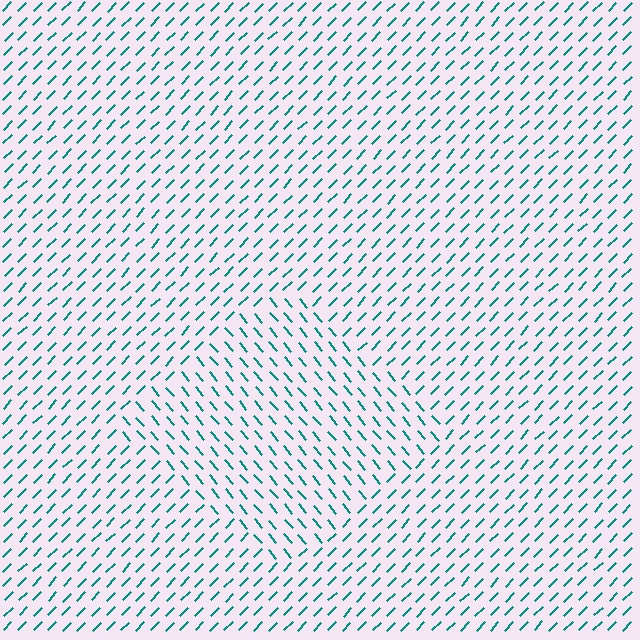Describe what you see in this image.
The image is filled with small teal line segments. A diamond region in the image has lines oriented differently from the surrounding lines, creating a visible texture boundary.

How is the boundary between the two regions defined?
The boundary is defined purely by a change in line orientation (approximately 85 degrees difference). All lines are the same color and thickness.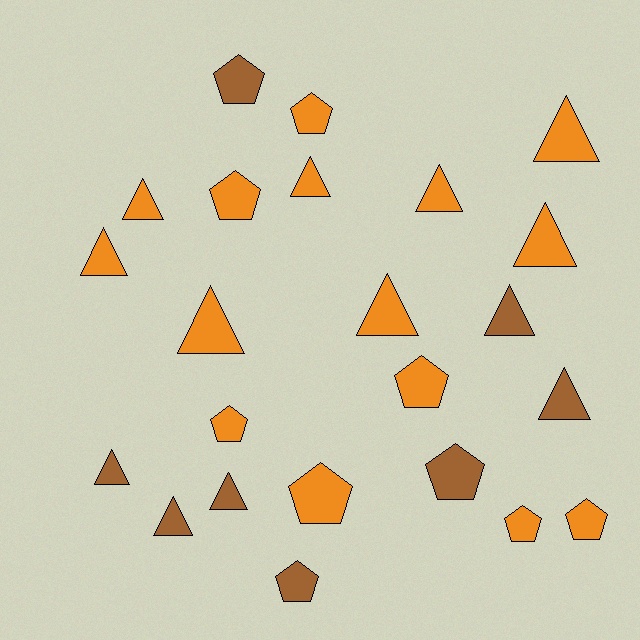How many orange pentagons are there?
There are 7 orange pentagons.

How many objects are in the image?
There are 23 objects.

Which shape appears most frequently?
Triangle, with 13 objects.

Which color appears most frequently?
Orange, with 15 objects.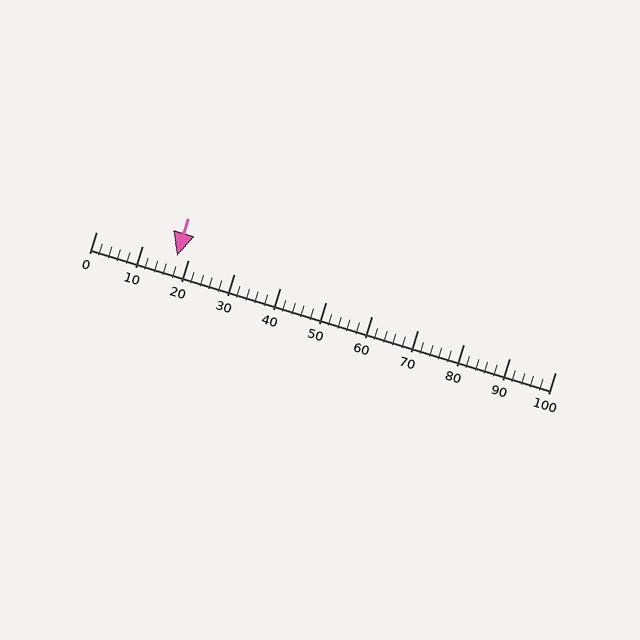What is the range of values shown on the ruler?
The ruler shows values from 0 to 100.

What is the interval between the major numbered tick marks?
The major tick marks are spaced 10 units apart.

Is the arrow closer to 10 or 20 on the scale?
The arrow is closer to 20.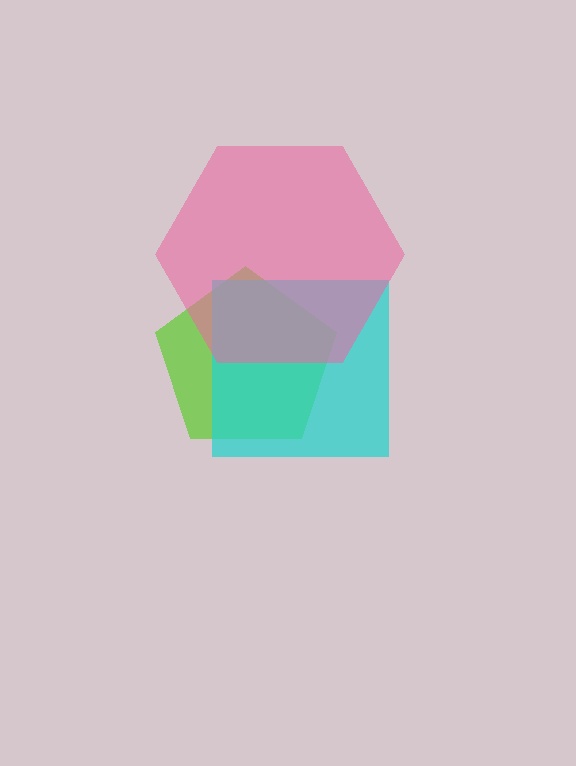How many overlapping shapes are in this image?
There are 3 overlapping shapes in the image.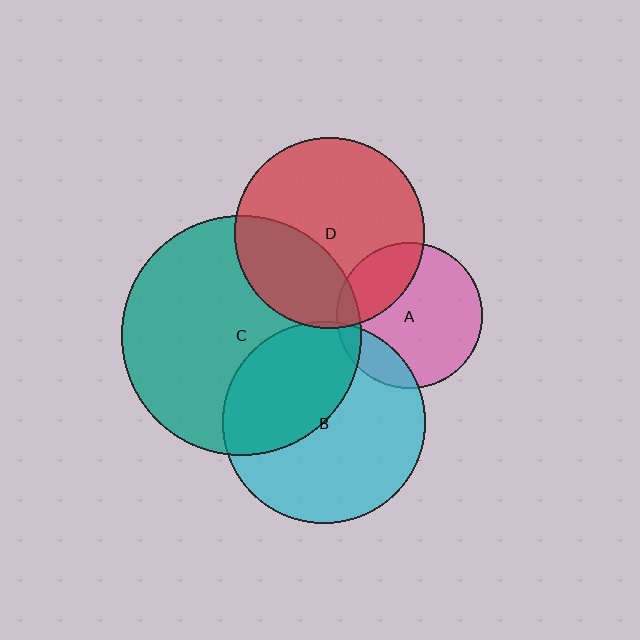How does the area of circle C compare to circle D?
Approximately 1.6 times.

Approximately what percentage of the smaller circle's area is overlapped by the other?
Approximately 15%.